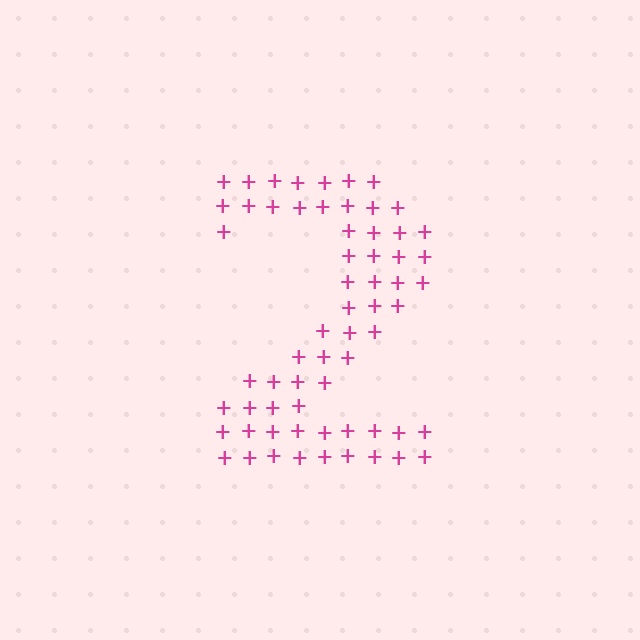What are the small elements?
The small elements are plus signs.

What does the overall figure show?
The overall figure shows the digit 2.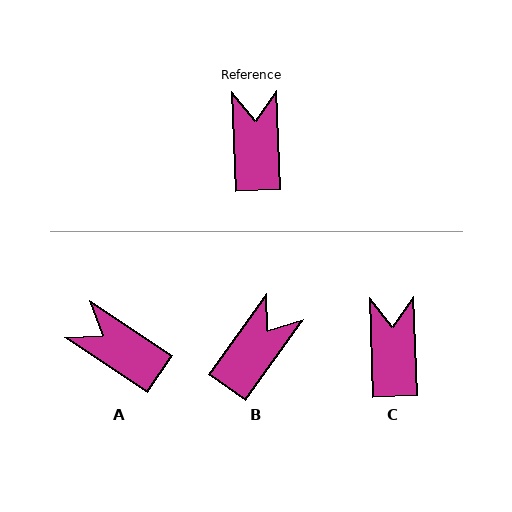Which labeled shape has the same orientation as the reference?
C.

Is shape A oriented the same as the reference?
No, it is off by about 54 degrees.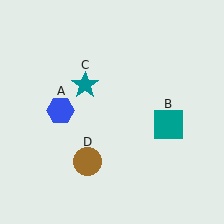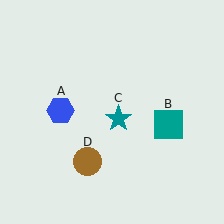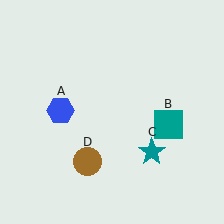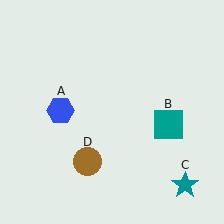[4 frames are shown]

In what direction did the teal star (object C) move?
The teal star (object C) moved down and to the right.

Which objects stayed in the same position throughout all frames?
Blue hexagon (object A) and teal square (object B) and brown circle (object D) remained stationary.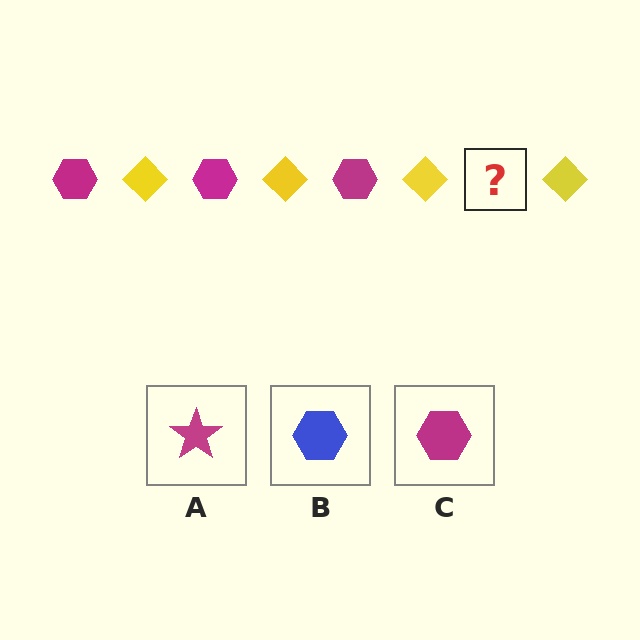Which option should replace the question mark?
Option C.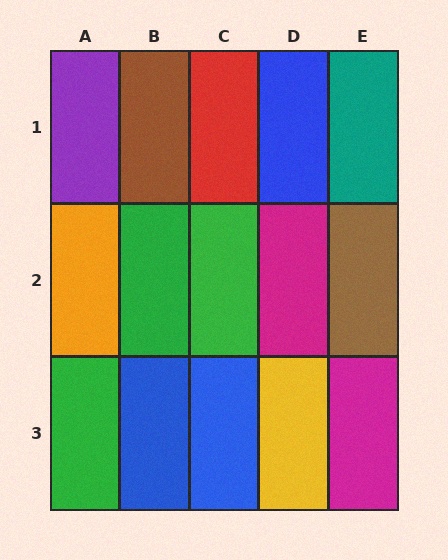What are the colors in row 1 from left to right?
Purple, brown, red, blue, teal.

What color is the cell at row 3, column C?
Blue.